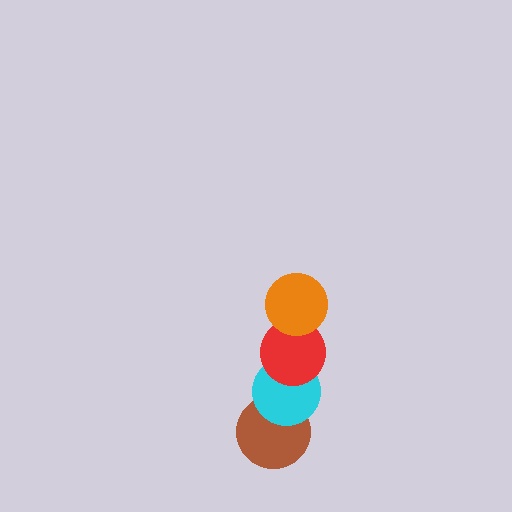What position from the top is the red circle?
The red circle is 2nd from the top.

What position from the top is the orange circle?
The orange circle is 1st from the top.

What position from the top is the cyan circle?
The cyan circle is 3rd from the top.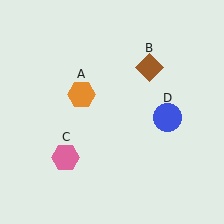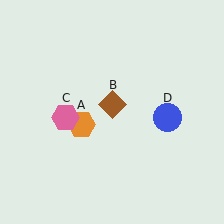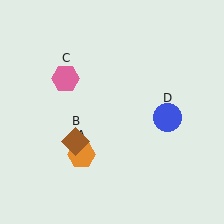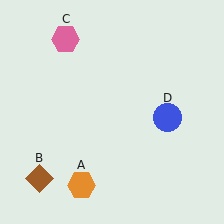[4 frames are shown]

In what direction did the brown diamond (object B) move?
The brown diamond (object B) moved down and to the left.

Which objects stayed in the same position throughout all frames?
Blue circle (object D) remained stationary.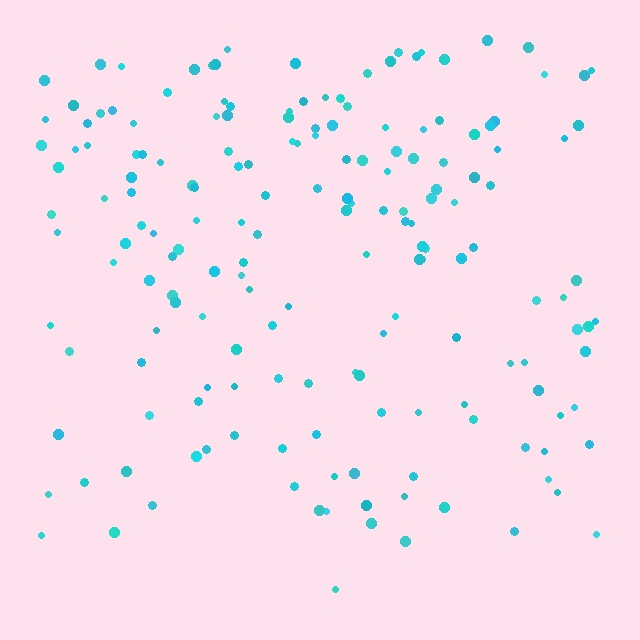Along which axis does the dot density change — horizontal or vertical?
Vertical.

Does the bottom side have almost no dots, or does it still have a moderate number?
Still a moderate number, just noticeably fewer than the top.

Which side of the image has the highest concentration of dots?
The top.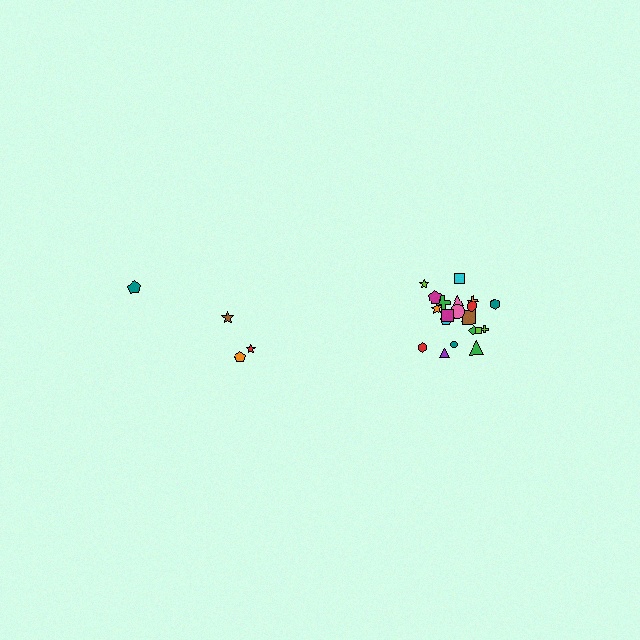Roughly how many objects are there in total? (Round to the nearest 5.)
Roughly 25 objects in total.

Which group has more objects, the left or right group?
The right group.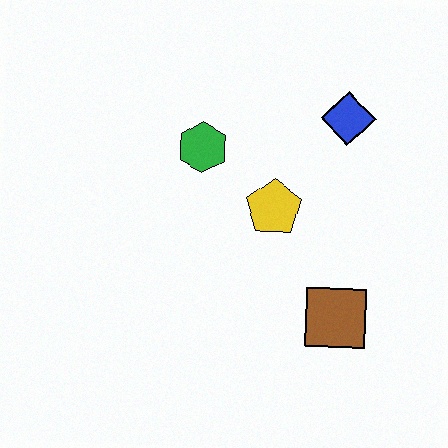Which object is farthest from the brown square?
The green hexagon is farthest from the brown square.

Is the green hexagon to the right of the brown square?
No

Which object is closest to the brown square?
The yellow pentagon is closest to the brown square.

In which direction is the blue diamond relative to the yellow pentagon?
The blue diamond is above the yellow pentagon.